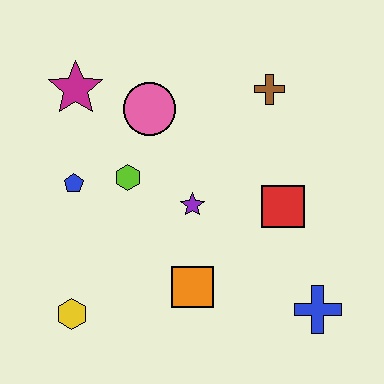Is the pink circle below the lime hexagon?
No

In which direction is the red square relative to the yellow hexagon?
The red square is to the right of the yellow hexagon.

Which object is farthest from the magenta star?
The blue cross is farthest from the magenta star.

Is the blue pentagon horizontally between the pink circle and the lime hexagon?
No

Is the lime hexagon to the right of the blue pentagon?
Yes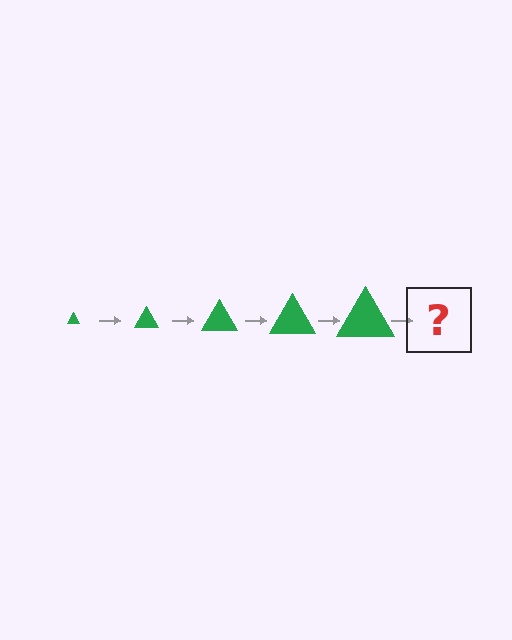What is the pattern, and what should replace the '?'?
The pattern is that the triangle gets progressively larger each step. The '?' should be a green triangle, larger than the previous one.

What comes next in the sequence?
The next element should be a green triangle, larger than the previous one.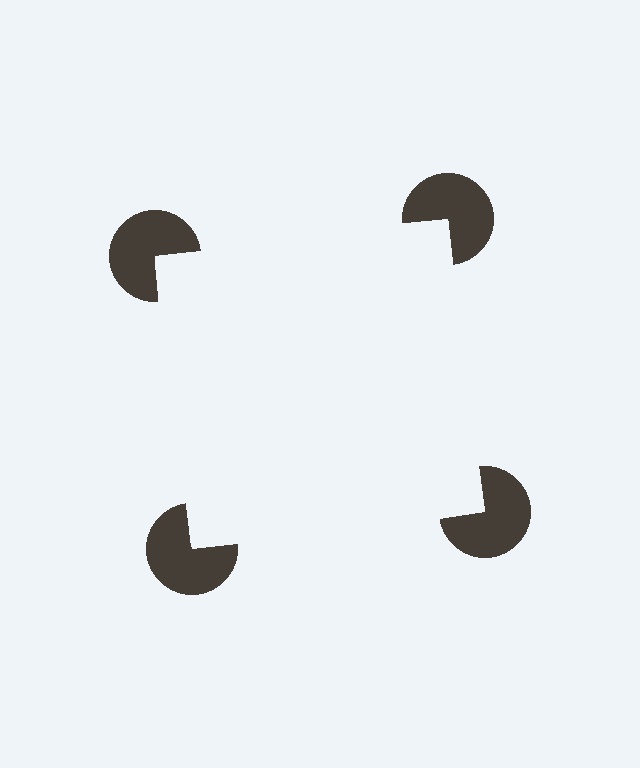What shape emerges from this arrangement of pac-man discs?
An illusory square — its edges are inferred from the aligned wedge cuts in the pac-man discs, not physically drawn.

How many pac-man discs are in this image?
There are 4 — one at each vertex of the illusory square.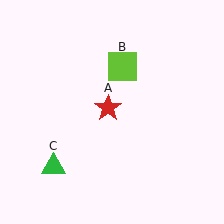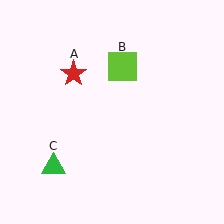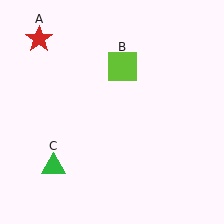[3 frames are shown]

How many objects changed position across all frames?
1 object changed position: red star (object A).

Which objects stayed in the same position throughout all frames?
Lime square (object B) and green triangle (object C) remained stationary.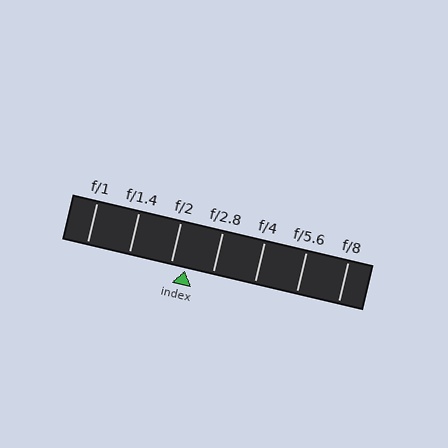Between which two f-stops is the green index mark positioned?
The index mark is between f/2 and f/2.8.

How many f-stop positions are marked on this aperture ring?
There are 7 f-stop positions marked.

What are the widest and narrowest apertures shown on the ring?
The widest aperture shown is f/1 and the narrowest is f/8.